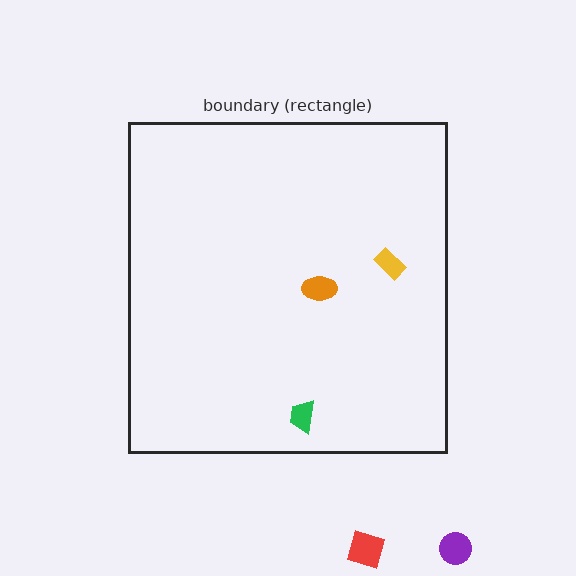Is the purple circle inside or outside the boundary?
Outside.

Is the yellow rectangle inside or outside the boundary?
Inside.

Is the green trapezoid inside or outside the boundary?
Inside.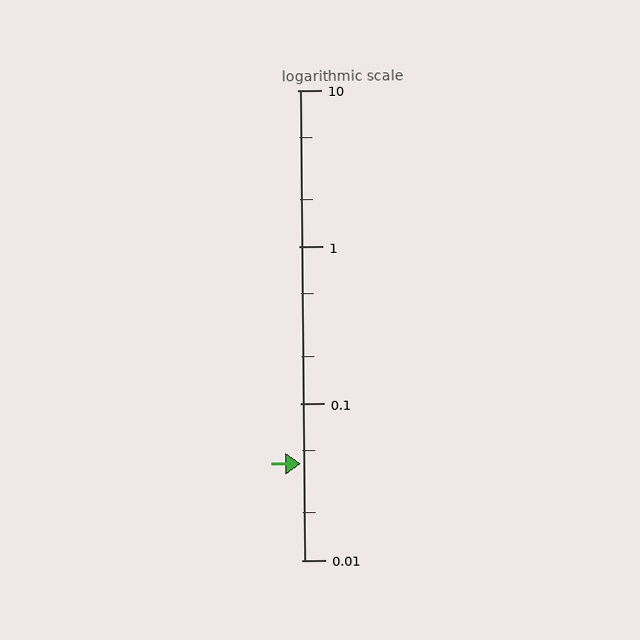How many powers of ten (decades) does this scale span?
The scale spans 3 decades, from 0.01 to 10.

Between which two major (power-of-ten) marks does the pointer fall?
The pointer is between 0.01 and 0.1.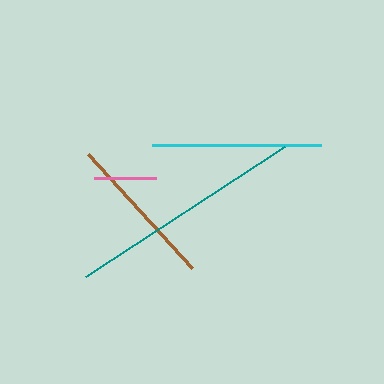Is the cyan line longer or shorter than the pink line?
The cyan line is longer than the pink line.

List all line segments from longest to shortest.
From longest to shortest: teal, cyan, brown, pink.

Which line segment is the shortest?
The pink line is the shortest at approximately 63 pixels.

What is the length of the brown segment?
The brown segment is approximately 155 pixels long.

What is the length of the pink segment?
The pink segment is approximately 63 pixels long.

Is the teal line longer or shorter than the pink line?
The teal line is longer than the pink line.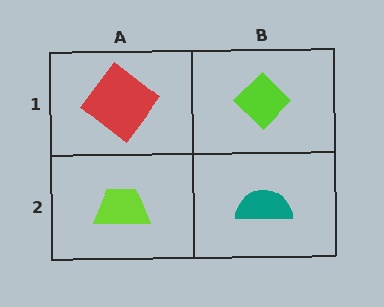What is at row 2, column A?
A lime trapezoid.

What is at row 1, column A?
A red diamond.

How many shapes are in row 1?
2 shapes.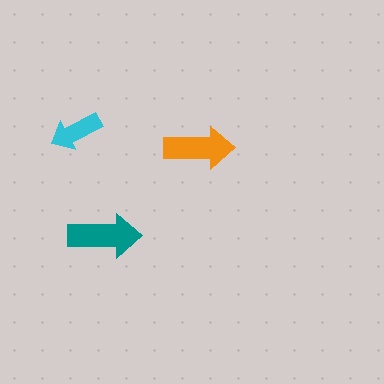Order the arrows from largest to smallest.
the teal one, the orange one, the cyan one.